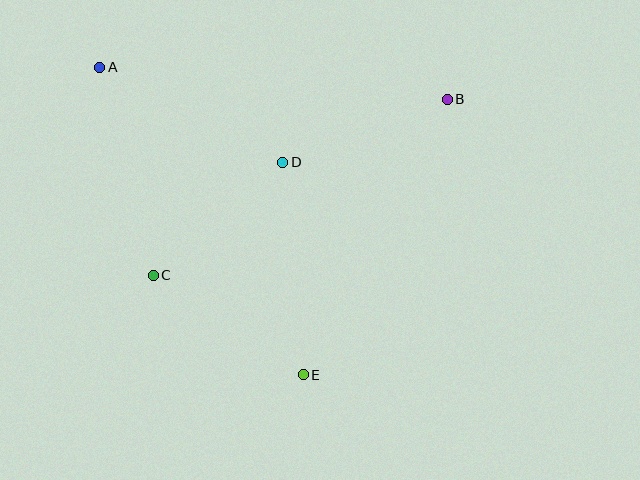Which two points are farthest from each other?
Points A and E are farthest from each other.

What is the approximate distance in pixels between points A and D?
The distance between A and D is approximately 206 pixels.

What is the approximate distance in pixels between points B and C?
The distance between B and C is approximately 342 pixels.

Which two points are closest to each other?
Points C and D are closest to each other.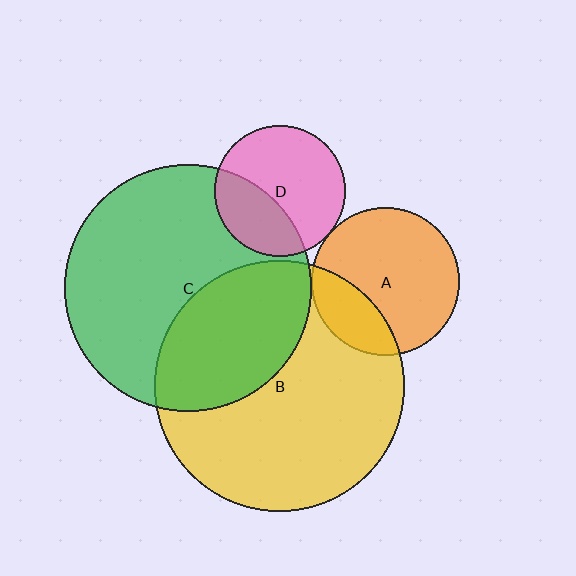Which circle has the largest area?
Circle B (yellow).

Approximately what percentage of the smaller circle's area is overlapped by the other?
Approximately 25%.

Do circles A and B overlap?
Yes.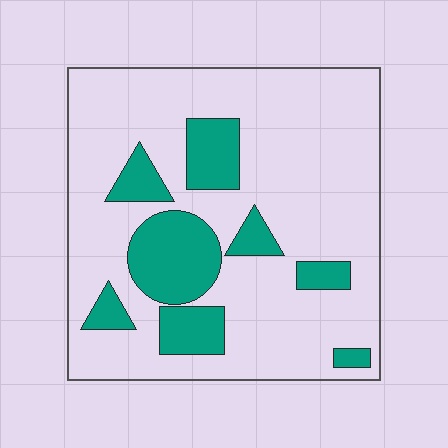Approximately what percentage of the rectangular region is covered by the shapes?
Approximately 20%.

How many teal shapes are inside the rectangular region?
8.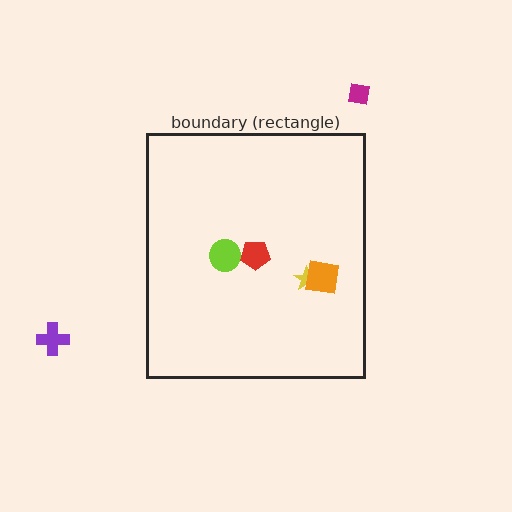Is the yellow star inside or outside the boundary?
Inside.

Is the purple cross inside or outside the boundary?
Outside.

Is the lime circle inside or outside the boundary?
Inside.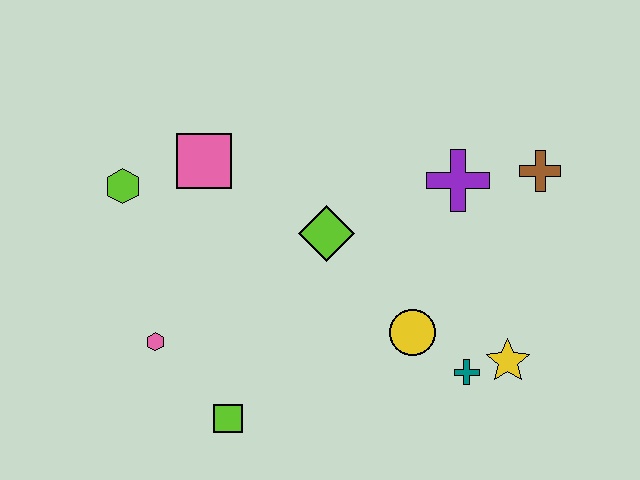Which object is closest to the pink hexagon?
The lime square is closest to the pink hexagon.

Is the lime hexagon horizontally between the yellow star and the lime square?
No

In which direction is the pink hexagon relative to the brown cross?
The pink hexagon is to the left of the brown cross.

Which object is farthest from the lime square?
The brown cross is farthest from the lime square.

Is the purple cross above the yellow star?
Yes